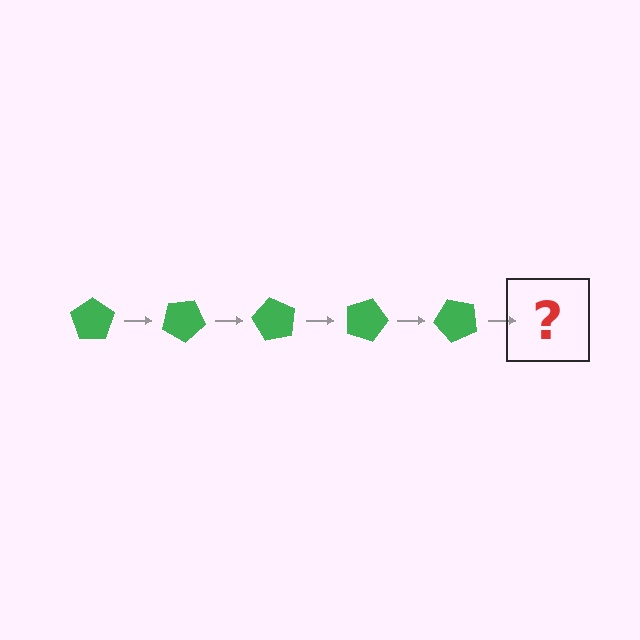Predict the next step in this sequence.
The next step is a green pentagon rotated 150 degrees.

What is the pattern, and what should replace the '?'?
The pattern is that the pentagon rotates 30 degrees each step. The '?' should be a green pentagon rotated 150 degrees.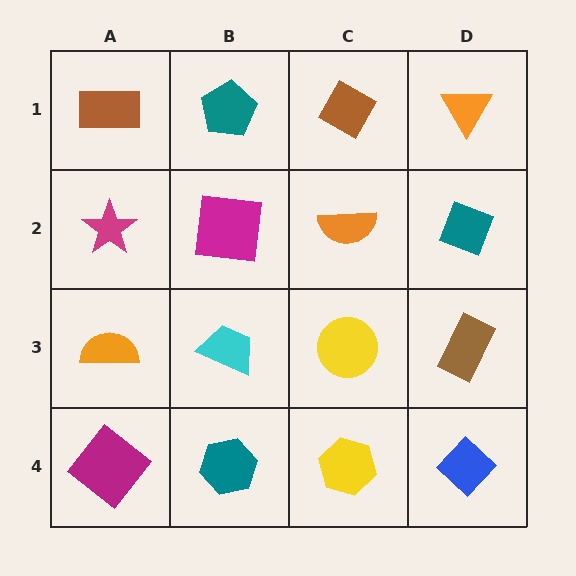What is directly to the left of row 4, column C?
A teal hexagon.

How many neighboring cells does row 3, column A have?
3.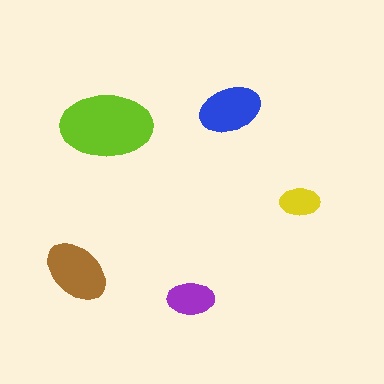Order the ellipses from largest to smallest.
the lime one, the brown one, the blue one, the purple one, the yellow one.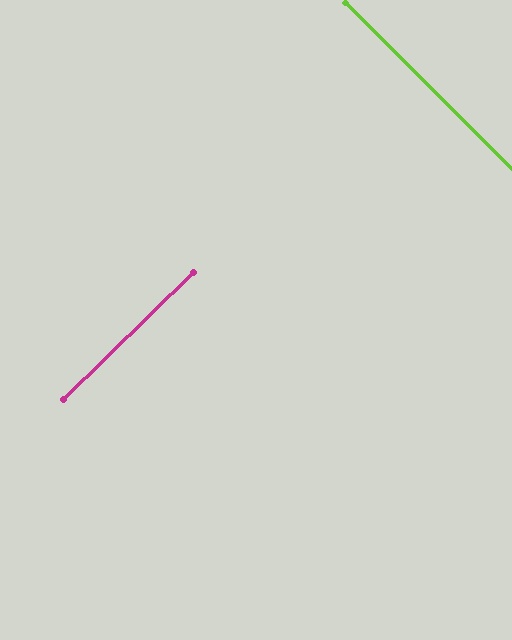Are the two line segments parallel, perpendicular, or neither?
Perpendicular — they meet at approximately 90°.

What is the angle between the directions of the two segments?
Approximately 90 degrees.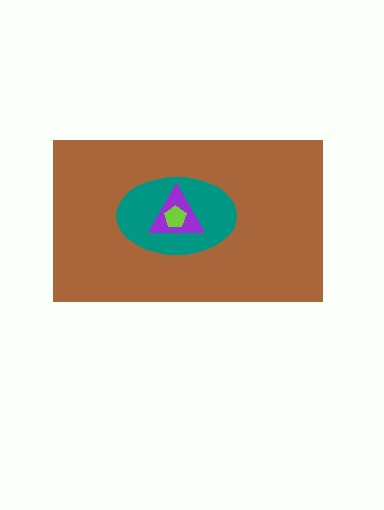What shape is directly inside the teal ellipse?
The purple triangle.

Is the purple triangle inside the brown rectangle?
Yes.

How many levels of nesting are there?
4.